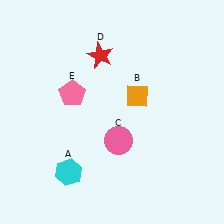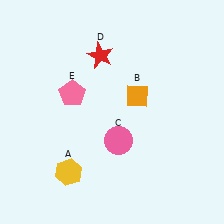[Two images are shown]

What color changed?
The hexagon (A) changed from cyan in Image 1 to yellow in Image 2.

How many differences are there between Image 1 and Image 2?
There is 1 difference between the two images.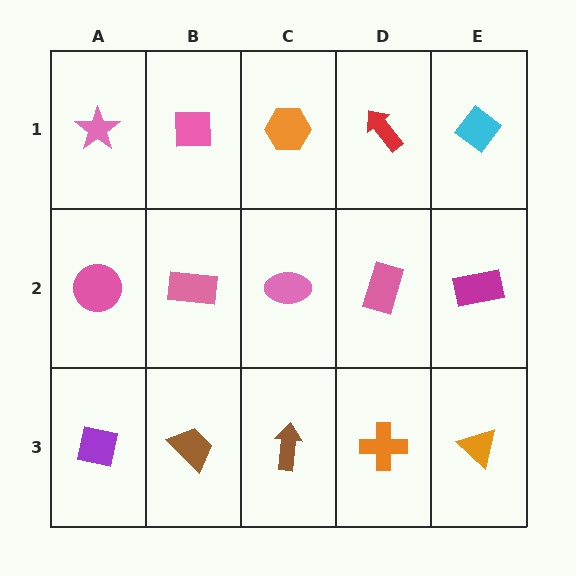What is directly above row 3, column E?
A magenta rectangle.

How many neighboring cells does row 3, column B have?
3.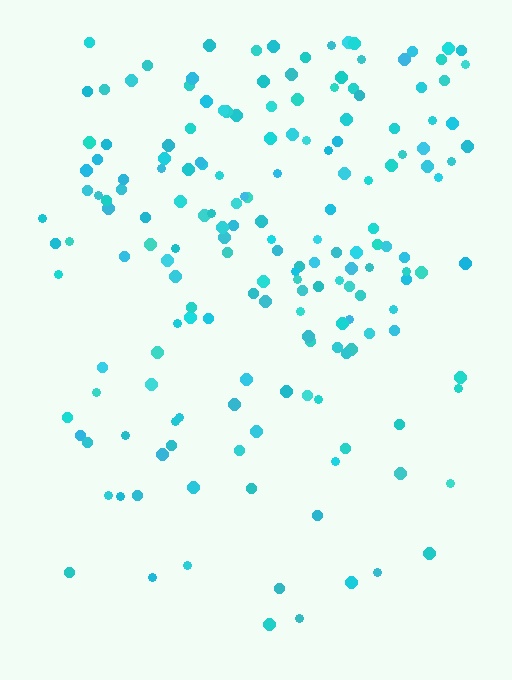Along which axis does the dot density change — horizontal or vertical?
Vertical.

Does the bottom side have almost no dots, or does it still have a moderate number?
Still a moderate number, just noticeably fewer than the top.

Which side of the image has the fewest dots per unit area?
The bottom.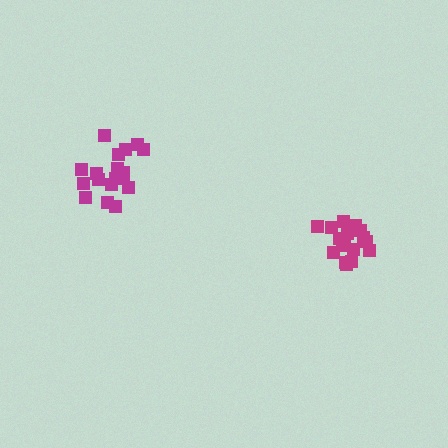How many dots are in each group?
Group 1: 17 dots, Group 2: 19 dots (36 total).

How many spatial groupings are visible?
There are 2 spatial groupings.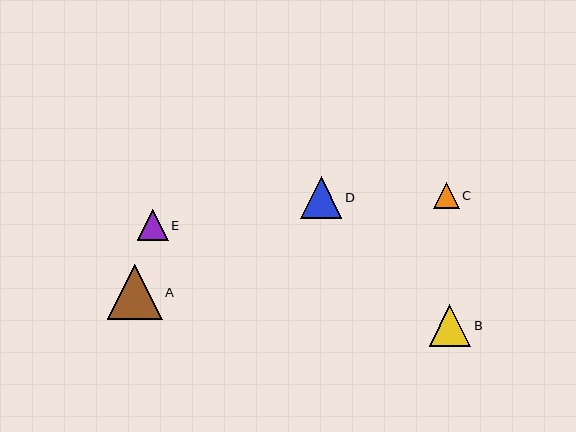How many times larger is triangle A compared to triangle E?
Triangle A is approximately 1.8 times the size of triangle E.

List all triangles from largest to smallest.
From largest to smallest: A, B, D, E, C.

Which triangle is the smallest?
Triangle C is the smallest with a size of approximately 26 pixels.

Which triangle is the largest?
Triangle A is the largest with a size of approximately 55 pixels.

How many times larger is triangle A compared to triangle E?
Triangle A is approximately 1.8 times the size of triangle E.